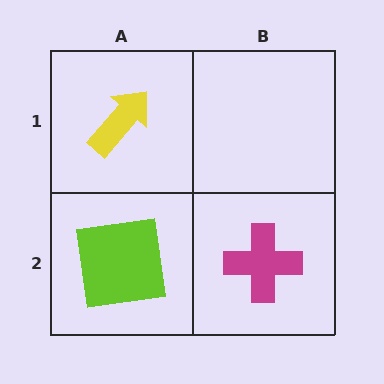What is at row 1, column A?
A yellow arrow.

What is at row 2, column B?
A magenta cross.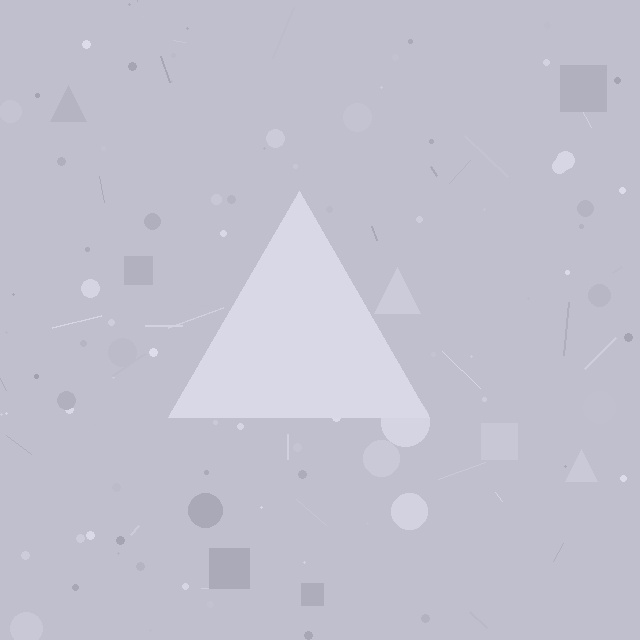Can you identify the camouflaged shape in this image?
The camouflaged shape is a triangle.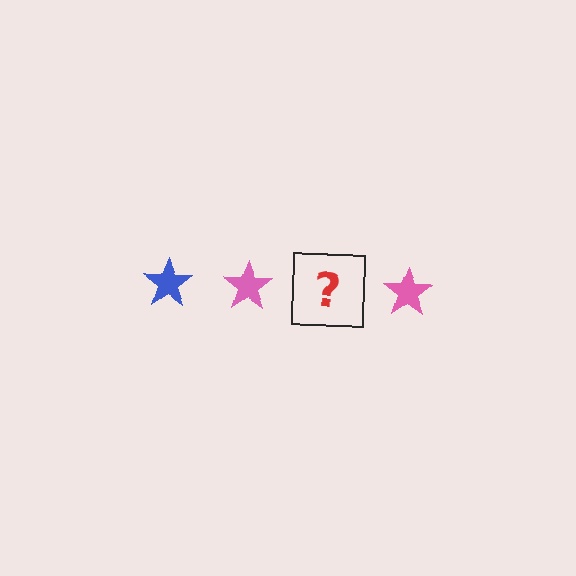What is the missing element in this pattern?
The missing element is a blue star.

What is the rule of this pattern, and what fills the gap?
The rule is that the pattern cycles through blue, pink stars. The gap should be filled with a blue star.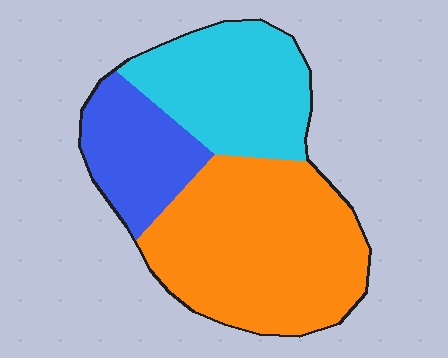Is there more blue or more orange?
Orange.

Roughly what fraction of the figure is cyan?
Cyan takes up about one third (1/3) of the figure.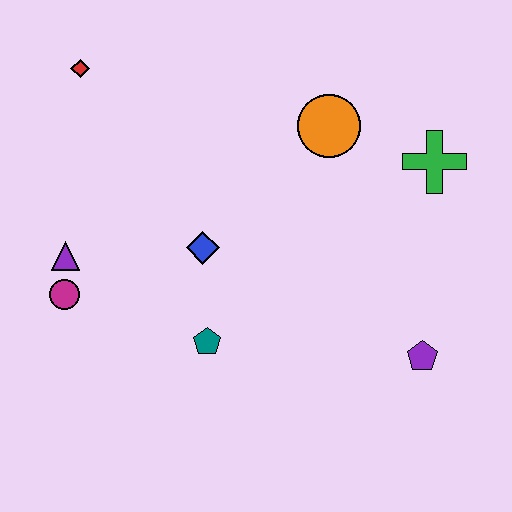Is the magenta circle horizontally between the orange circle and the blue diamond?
No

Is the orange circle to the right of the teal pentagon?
Yes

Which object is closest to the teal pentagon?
The blue diamond is closest to the teal pentagon.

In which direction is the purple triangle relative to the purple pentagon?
The purple triangle is to the left of the purple pentagon.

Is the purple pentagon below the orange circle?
Yes